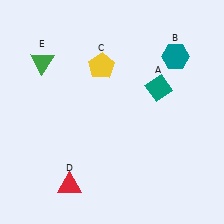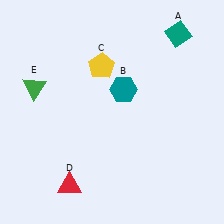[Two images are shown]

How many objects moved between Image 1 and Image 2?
3 objects moved between the two images.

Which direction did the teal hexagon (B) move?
The teal hexagon (B) moved left.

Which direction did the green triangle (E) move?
The green triangle (E) moved down.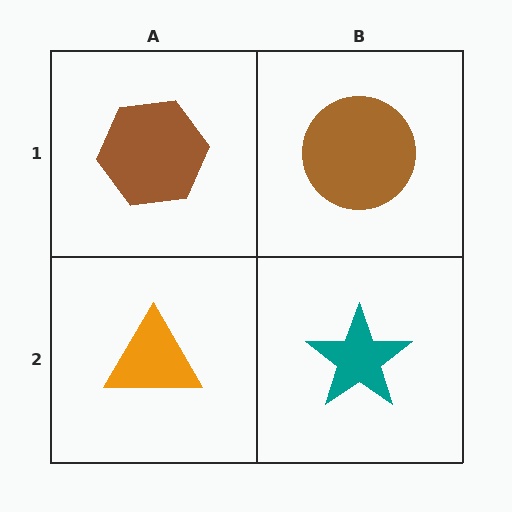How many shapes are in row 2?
2 shapes.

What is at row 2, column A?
An orange triangle.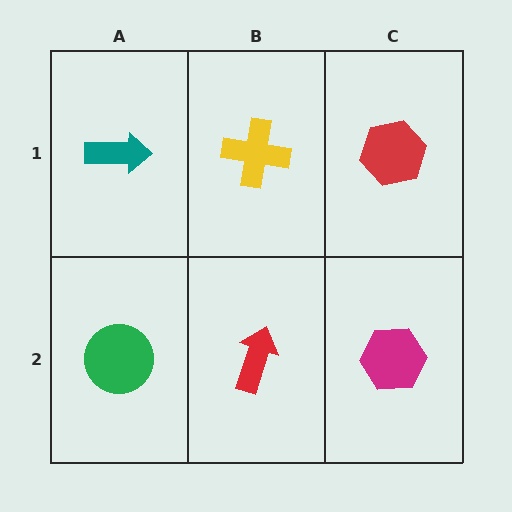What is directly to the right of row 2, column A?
A red arrow.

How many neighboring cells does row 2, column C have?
2.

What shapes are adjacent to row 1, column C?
A magenta hexagon (row 2, column C), a yellow cross (row 1, column B).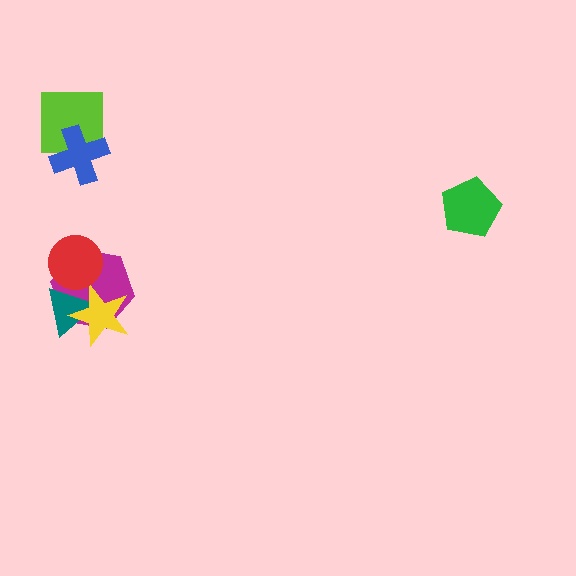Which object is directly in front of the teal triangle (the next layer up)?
The yellow star is directly in front of the teal triangle.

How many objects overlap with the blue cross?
1 object overlaps with the blue cross.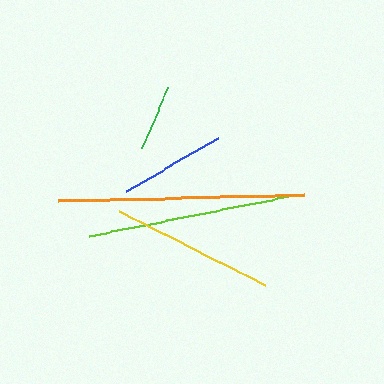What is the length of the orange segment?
The orange segment is approximately 246 pixels long.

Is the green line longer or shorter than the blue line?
The blue line is longer than the green line.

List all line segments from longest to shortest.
From longest to shortest: orange, lime, yellow, blue, green.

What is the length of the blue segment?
The blue segment is approximately 107 pixels long.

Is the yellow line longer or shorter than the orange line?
The orange line is longer than the yellow line.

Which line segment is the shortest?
The green line is the shortest at approximately 66 pixels.